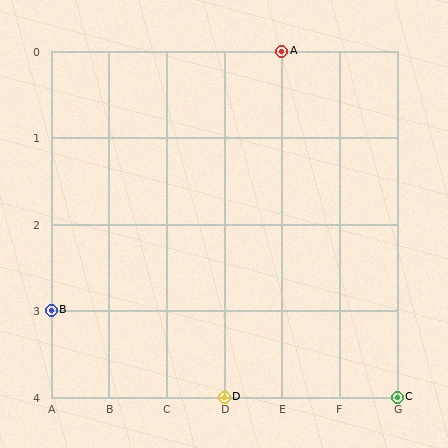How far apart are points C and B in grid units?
Points C and B are 6 columns and 1 row apart (about 6.1 grid units diagonally).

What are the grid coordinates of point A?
Point A is at grid coordinates (E, 0).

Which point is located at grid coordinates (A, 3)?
Point B is at (A, 3).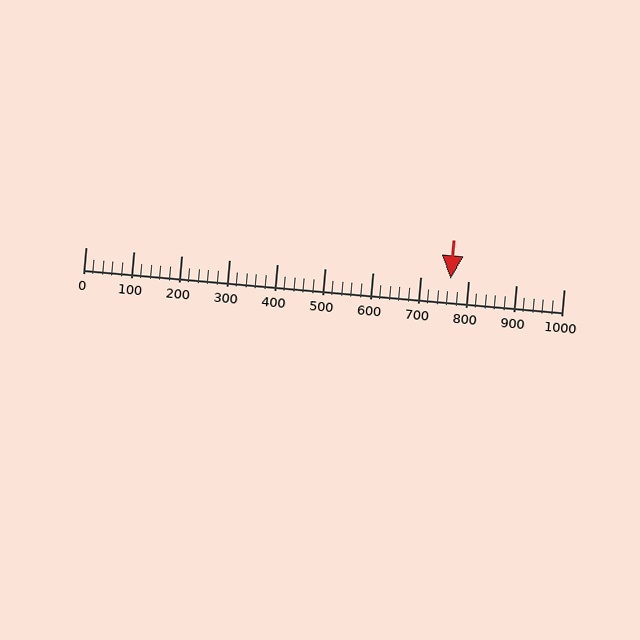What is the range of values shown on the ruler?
The ruler shows values from 0 to 1000.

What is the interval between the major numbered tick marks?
The major tick marks are spaced 100 units apart.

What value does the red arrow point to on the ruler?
The red arrow points to approximately 764.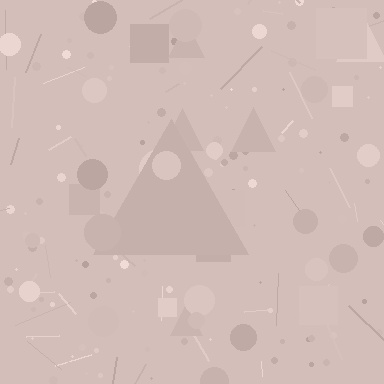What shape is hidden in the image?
A triangle is hidden in the image.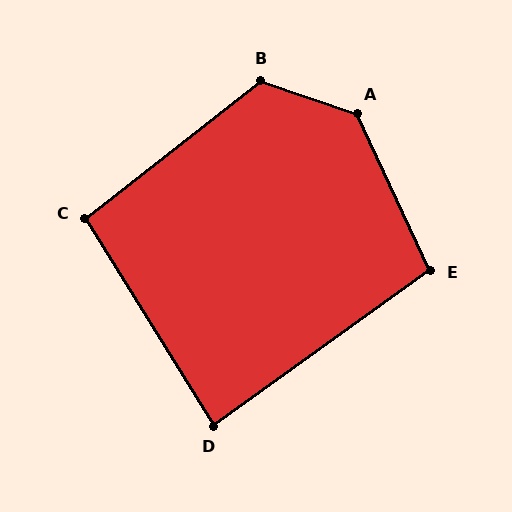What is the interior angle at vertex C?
Approximately 96 degrees (obtuse).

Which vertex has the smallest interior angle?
D, at approximately 86 degrees.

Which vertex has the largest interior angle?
A, at approximately 133 degrees.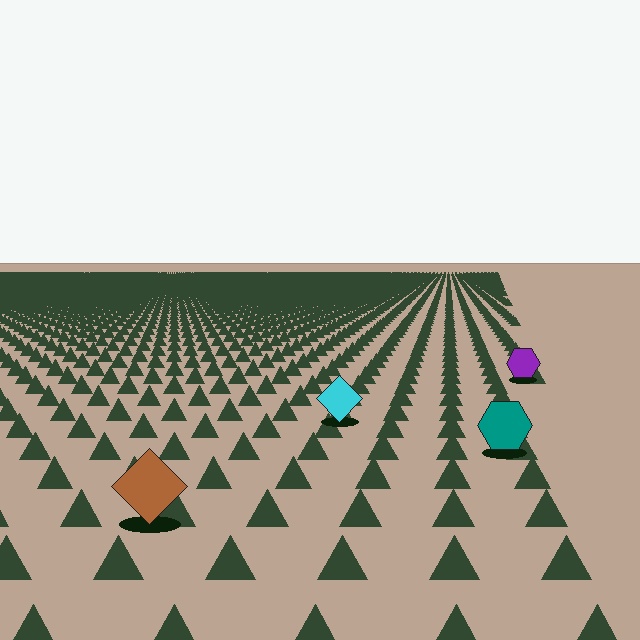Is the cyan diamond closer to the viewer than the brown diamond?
No. The brown diamond is closer — you can tell from the texture gradient: the ground texture is coarser near it.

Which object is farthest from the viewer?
The purple hexagon is farthest from the viewer. It appears smaller and the ground texture around it is denser.